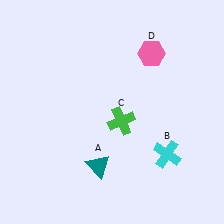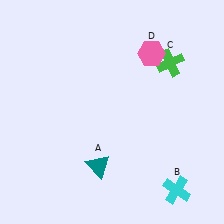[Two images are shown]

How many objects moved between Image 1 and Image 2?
2 objects moved between the two images.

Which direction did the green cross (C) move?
The green cross (C) moved up.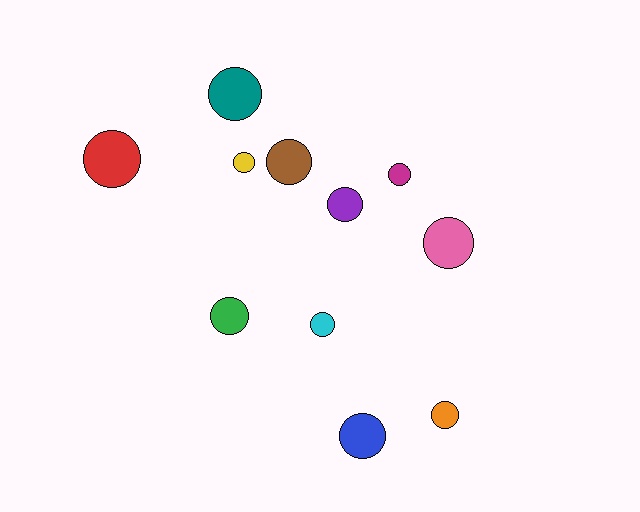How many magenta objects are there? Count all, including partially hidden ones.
There is 1 magenta object.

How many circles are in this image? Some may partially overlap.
There are 11 circles.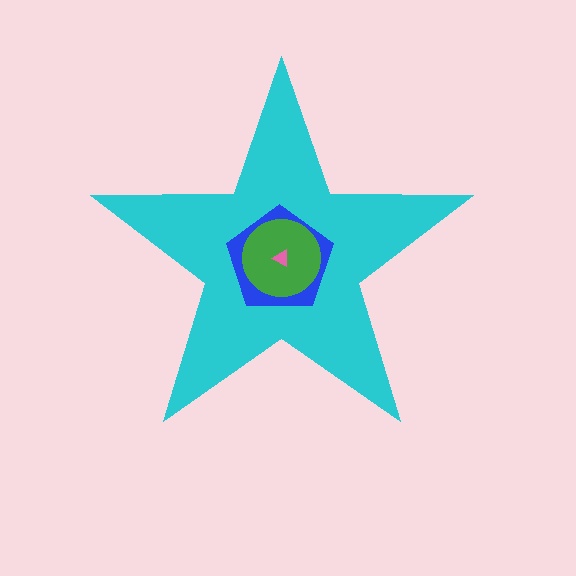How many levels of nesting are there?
4.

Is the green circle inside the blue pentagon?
Yes.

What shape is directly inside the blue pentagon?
The green circle.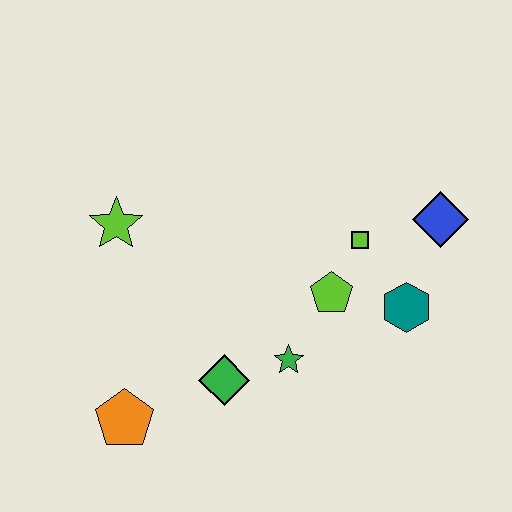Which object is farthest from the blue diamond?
The orange pentagon is farthest from the blue diamond.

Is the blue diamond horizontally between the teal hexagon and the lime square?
No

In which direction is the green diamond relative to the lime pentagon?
The green diamond is to the left of the lime pentagon.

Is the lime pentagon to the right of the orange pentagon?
Yes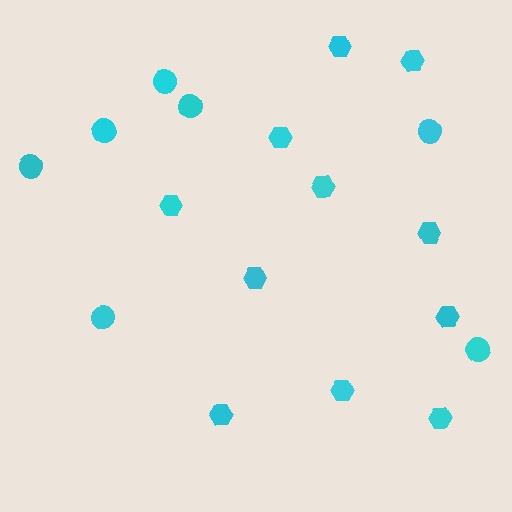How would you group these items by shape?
There are 2 groups: one group of circles (7) and one group of hexagons (11).